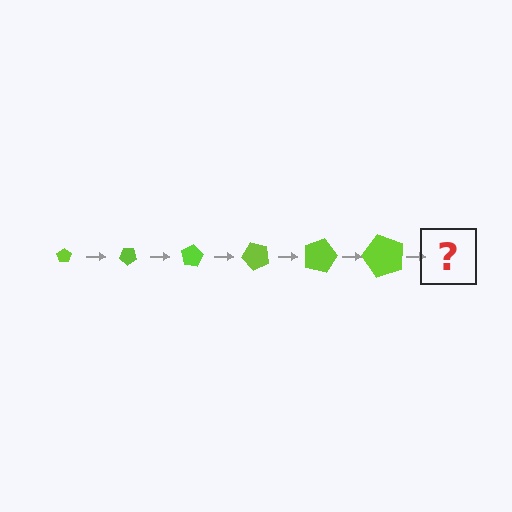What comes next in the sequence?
The next element should be a pentagon, larger than the previous one and rotated 240 degrees from the start.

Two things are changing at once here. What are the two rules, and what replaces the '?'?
The two rules are that the pentagon grows larger each step and it rotates 40 degrees each step. The '?' should be a pentagon, larger than the previous one and rotated 240 degrees from the start.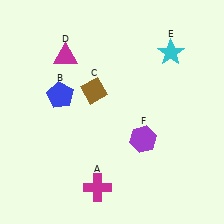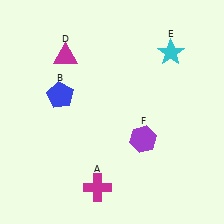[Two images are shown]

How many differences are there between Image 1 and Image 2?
There is 1 difference between the two images.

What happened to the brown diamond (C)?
The brown diamond (C) was removed in Image 2. It was in the top-left area of Image 1.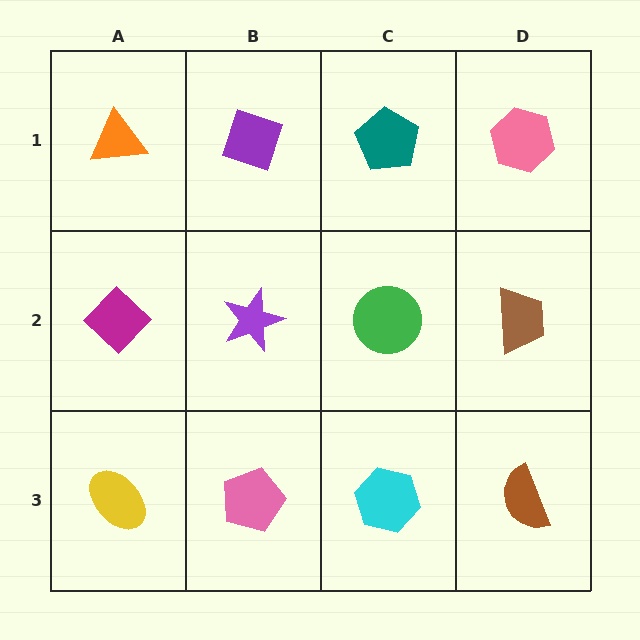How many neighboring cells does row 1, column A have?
2.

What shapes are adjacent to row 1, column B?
A purple star (row 2, column B), an orange triangle (row 1, column A), a teal pentagon (row 1, column C).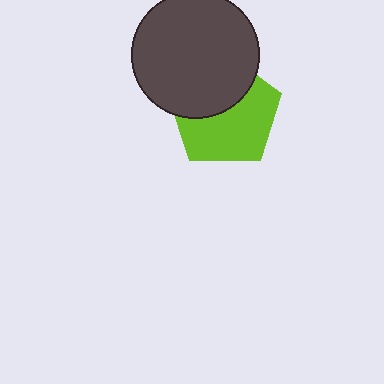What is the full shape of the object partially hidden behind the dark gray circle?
The partially hidden object is a lime pentagon.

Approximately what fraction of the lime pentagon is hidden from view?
Roughly 41% of the lime pentagon is hidden behind the dark gray circle.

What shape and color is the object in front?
The object in front is a dark gray circle.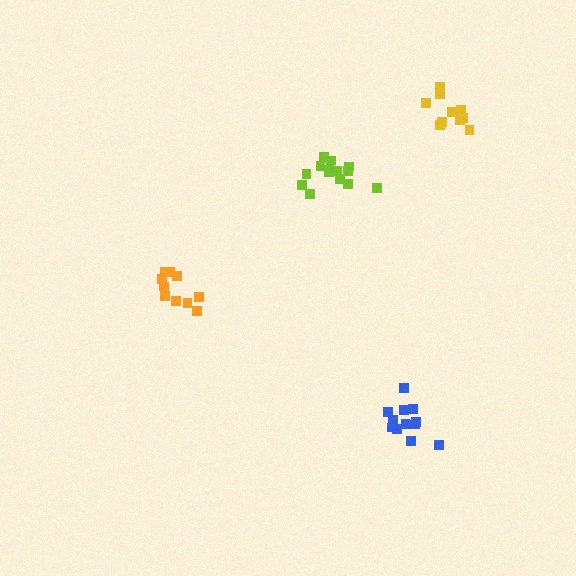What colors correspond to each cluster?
The clusters are colored: lime, yellow, orange, blue.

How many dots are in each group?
Group 1: 14 dots, Group 2: 10 dots, Group 3: 10 dots, Group 4: 12 dots (46 total).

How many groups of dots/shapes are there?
There are 4 groups.